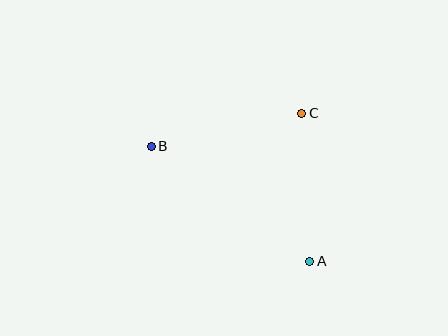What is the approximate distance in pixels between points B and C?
The distance between B and C is approximately 154 pixels.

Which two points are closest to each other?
Points A and C are closest to each other.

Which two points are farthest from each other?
Points A and B are farthest from each other.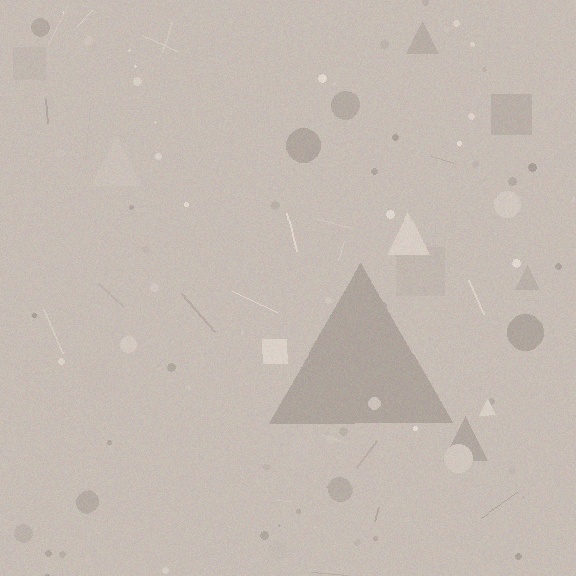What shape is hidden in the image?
A triangle is hidden in the image.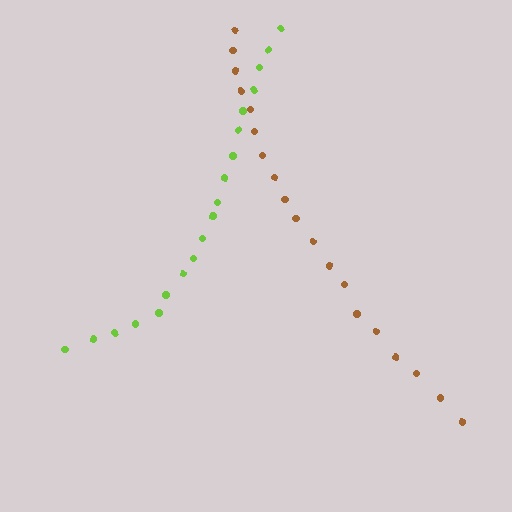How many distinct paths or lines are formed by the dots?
There are 2 distinct paths.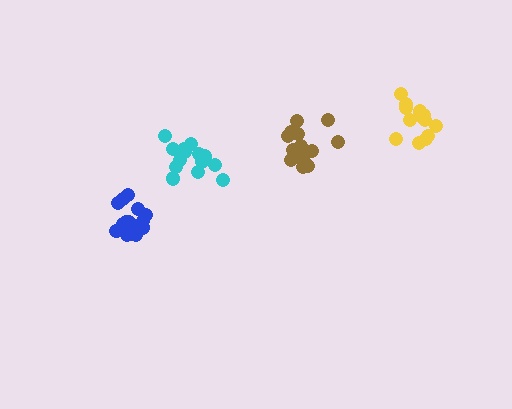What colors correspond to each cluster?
The clusters are colored: yellow, brown, cyan, blue.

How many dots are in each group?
Group 1: 14 dots, Group 2: 16 dots, Group 3: 14 dots, Group 4: 18 dots (62 total).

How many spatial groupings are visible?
There are 4 spatial groupings.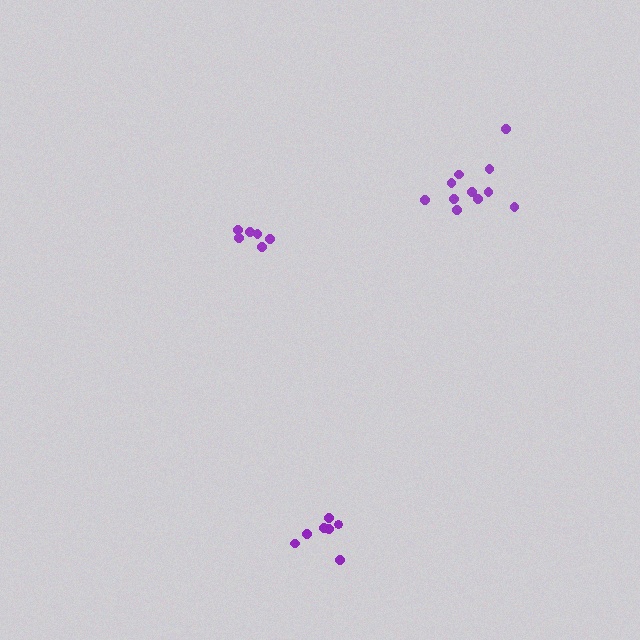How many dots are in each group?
Group 1: 6 dots, Group 2: 7 dots, Group 3: 11 dots (24 total).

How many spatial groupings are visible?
There are 3 spatial groupings.